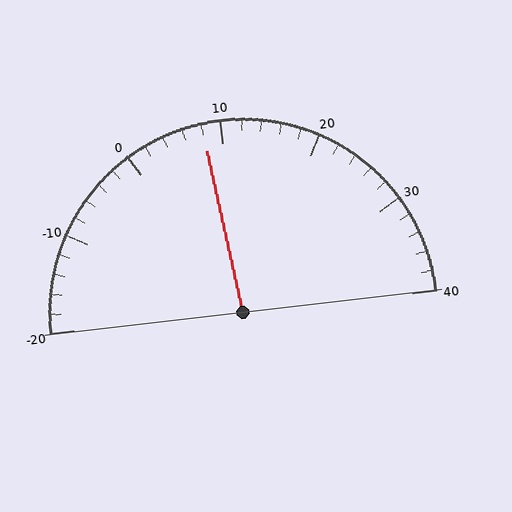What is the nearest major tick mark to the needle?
The nearest major tick mark is 10.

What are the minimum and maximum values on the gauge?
The gauge ranges from -20 to 40.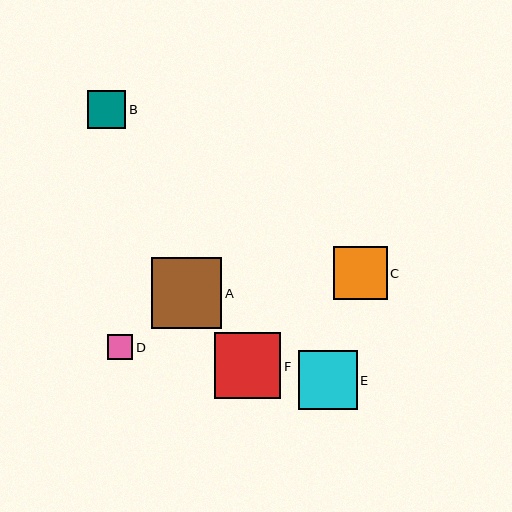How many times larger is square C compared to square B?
Square C is approximately 1.4 times the size of square B.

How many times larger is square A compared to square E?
Square A is approximately 1.2 times the size of square E.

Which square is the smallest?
Square D is the smallest with a size of approximately 26 pixels.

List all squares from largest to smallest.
From largest to smallest: A, F, E, C, B, D.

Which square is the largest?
Square A is the largest with a size of approximately 71 pixels.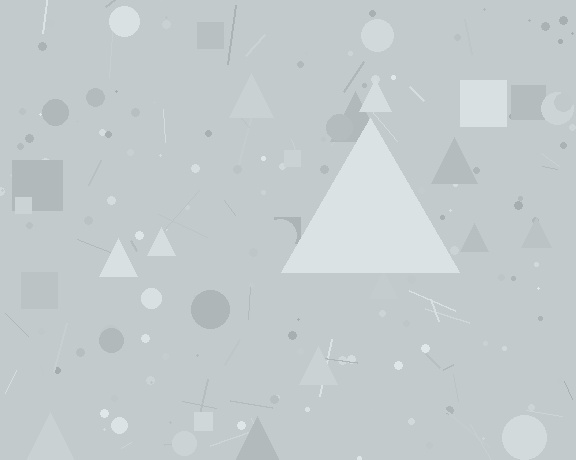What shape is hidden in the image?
A triangle is hidden in the image.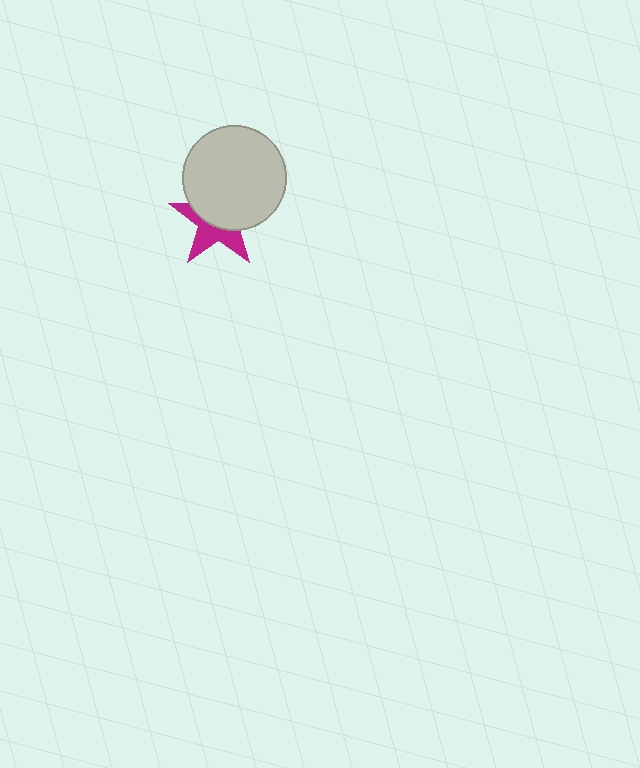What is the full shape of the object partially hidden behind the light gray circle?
The partially hidden object is a magenta star.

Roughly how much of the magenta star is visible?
A small part of it is visible (roughly 44%).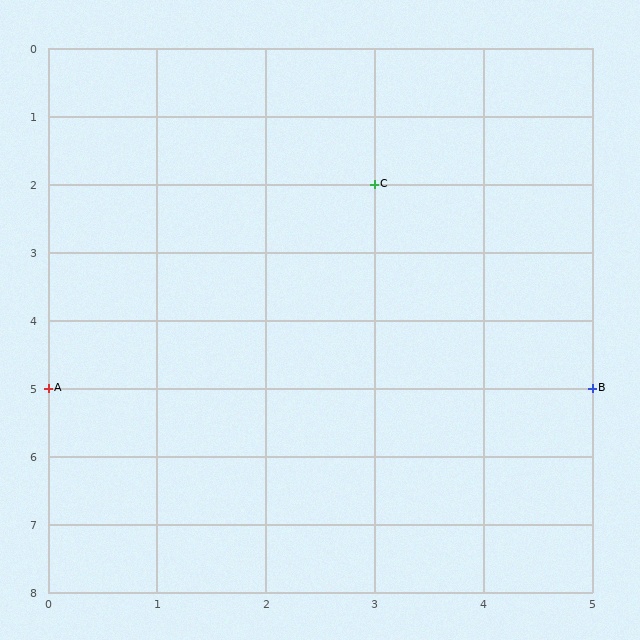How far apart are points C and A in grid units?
Points C and A are 3 columns and 3 rows apart (about 4.2 grid units diagonally).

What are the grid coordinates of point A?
Point A is at grid coordinates (0, 5).